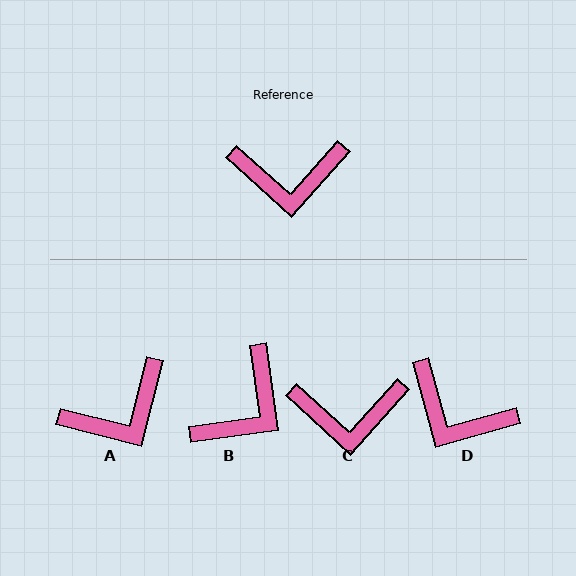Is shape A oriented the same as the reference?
No, it is off by about 28 degrees.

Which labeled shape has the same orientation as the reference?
C.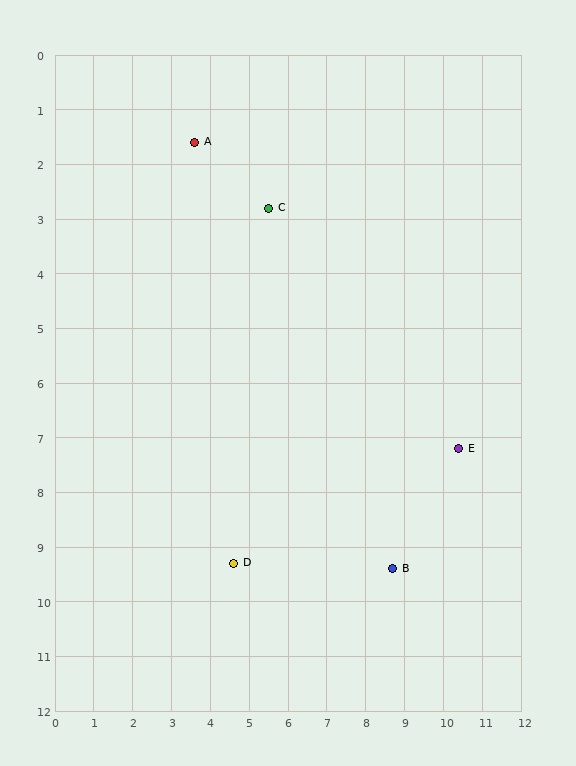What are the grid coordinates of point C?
Point C is at approximately (5.5, 2.8).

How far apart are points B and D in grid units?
Points B and D are about 4.1 grid units apart.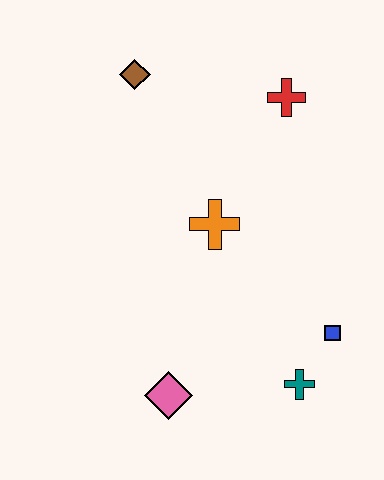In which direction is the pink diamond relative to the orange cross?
The pink diamond is below the orange cross.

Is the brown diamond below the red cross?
No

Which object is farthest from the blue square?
The brown diamond is farthest from the blue square.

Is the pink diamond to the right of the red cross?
No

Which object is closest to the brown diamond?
The red cross is closest to the brown diamond.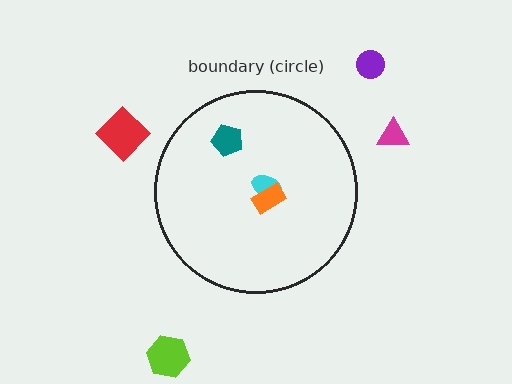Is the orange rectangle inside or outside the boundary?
Inside.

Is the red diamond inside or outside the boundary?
Outside.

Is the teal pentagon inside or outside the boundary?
Inside.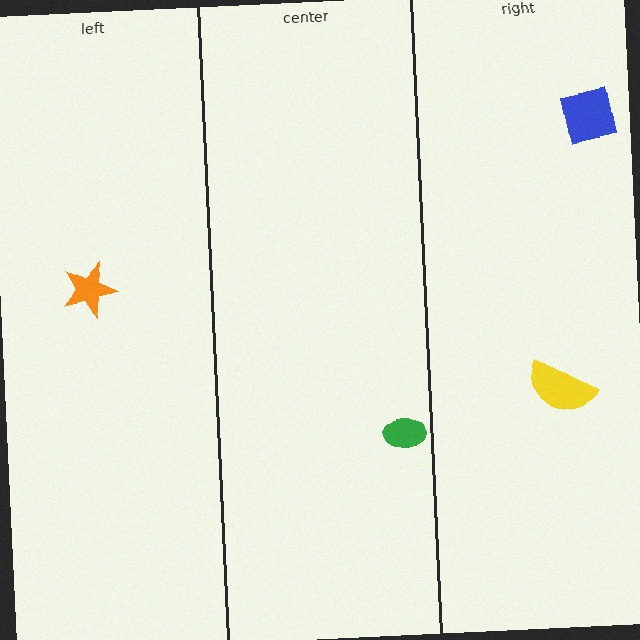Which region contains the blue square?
The right region.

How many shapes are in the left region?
1.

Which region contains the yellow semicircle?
The right region.